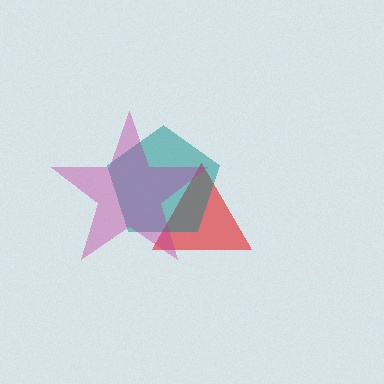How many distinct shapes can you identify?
There are 3 distinct shapes: a red triangle, a teal pentagon, a magenta star.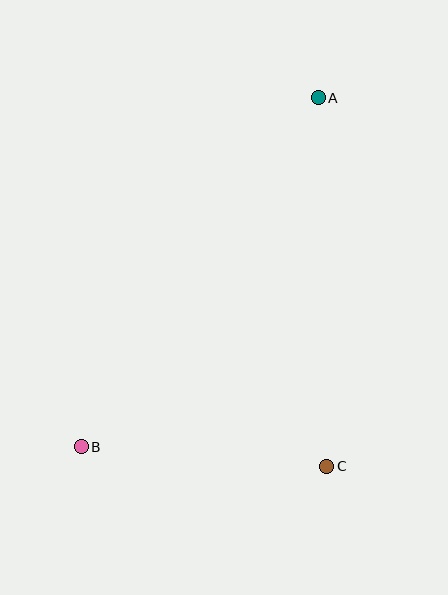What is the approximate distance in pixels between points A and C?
The distance between A and C is approximately 369 pixels.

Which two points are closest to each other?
Points B and C are closest to each other.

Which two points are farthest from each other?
Points A and B are farthest from each other.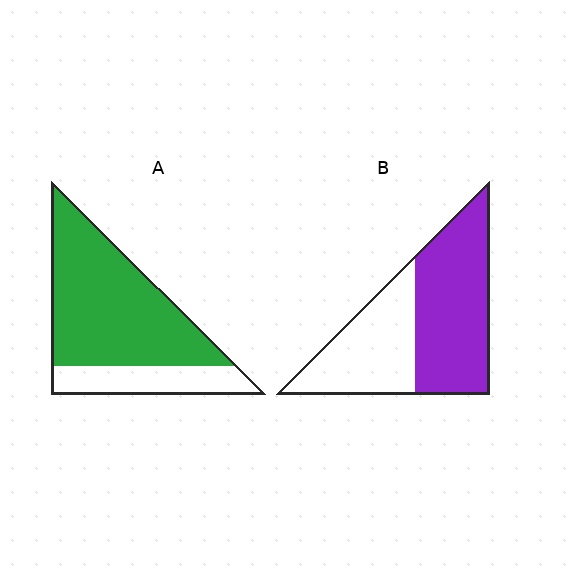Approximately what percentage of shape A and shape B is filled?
A is approximately 75% and B is approximately 60%.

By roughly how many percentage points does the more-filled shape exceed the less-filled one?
By roughly 15 percentage points (A over B).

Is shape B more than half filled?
Yes.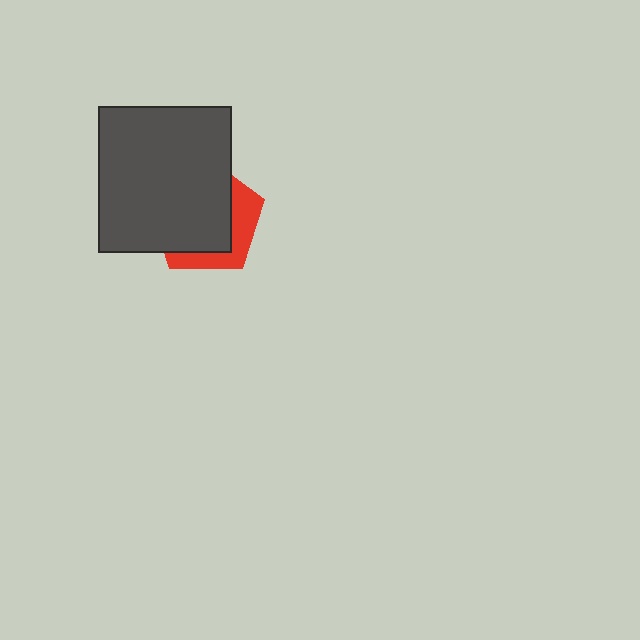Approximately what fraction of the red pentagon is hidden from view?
Roughly 67% of the red pentagon is hidden behind the dark gray rectangle.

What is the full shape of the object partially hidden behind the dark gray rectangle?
The partially hidden object is a red pentagon.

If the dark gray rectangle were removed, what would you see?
You would see the complete red pentagon.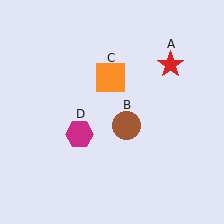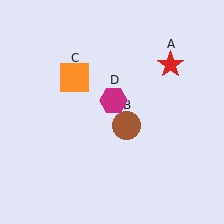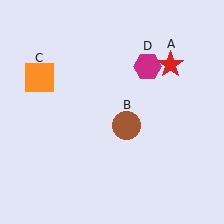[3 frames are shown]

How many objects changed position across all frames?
2 objects changed position: orange square (object C), magenta hexagon (object D).